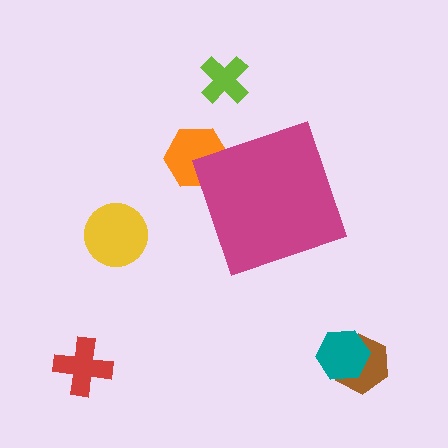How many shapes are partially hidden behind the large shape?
1 shape is partially hidden.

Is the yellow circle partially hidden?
No, the yellow circle is fully visible.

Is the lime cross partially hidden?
No, the lime cross is fully visible.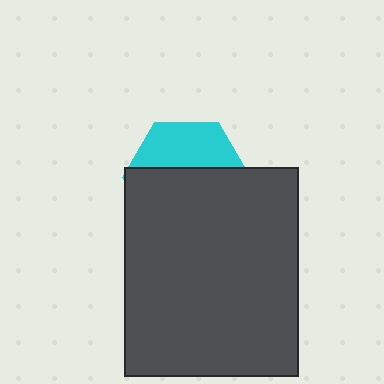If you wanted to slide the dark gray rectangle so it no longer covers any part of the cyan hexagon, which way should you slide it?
Slide it down — that is the most direct way to separate the two shapes.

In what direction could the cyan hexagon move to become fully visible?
The cyan hexagon could move up. That would shift it out from behind the dark gray rectangle entirely.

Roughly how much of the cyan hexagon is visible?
A small part of it is visible (roughly 39%).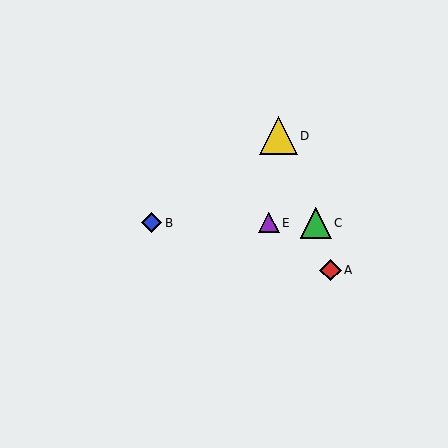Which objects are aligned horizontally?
Objects B, C, E are aligned horizontally.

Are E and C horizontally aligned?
Yes, both are at y≈223.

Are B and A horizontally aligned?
No, B is at y≈223 and A is at y≈270.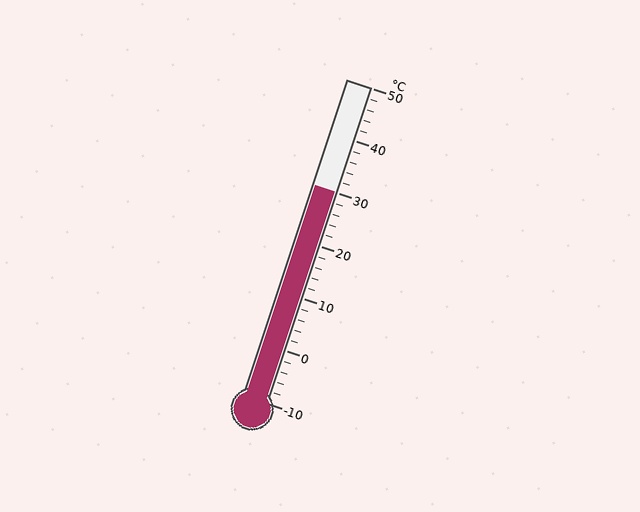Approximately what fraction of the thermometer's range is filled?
The thermometer is filled to approximately 65% of its range.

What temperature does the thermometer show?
The thermometer shows approximately 30°C.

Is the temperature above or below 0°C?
The temperature is above 0°C.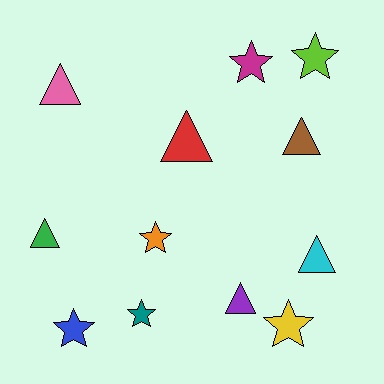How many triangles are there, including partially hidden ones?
There are 6 triangles.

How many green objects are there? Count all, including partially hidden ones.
There is 1 green object.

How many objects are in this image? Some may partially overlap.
There are 12 objects.